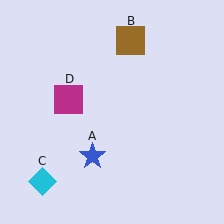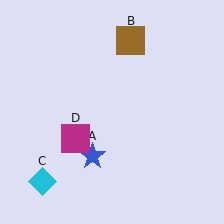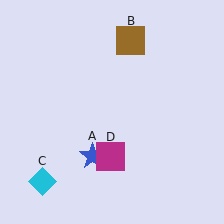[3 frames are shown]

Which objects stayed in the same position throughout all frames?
Blue star (object A) and brown square (object B) and cyan diamond (object C) remained stationary.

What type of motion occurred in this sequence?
The magenta square (object D) rotated counterclockwise around the center of the scene.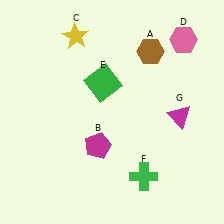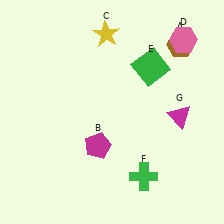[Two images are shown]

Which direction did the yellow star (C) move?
The yellow star (C) moved right.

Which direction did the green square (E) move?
The green square (E) moved right.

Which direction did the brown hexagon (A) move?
The brown hexagon (A) moved right.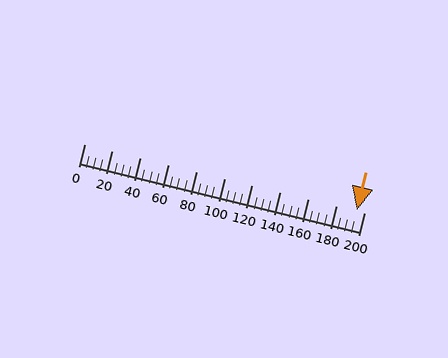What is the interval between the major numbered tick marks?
The major tick marks are spaced 20 units apart.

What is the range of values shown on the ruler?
The ruler shows values from 0 to 200.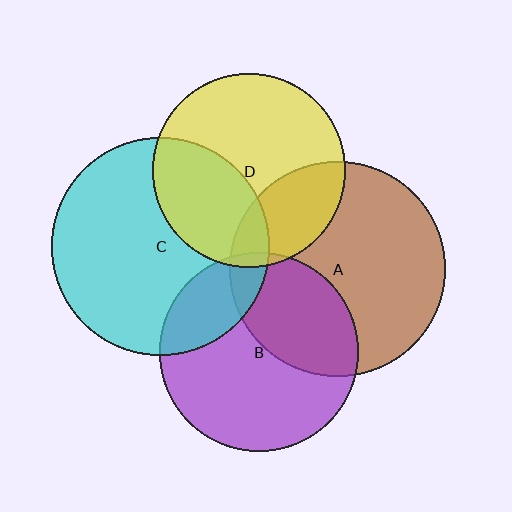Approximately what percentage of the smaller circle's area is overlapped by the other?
Approximately 10%.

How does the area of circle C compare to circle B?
Approximately 1.2 times.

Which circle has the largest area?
Circle C (cyan).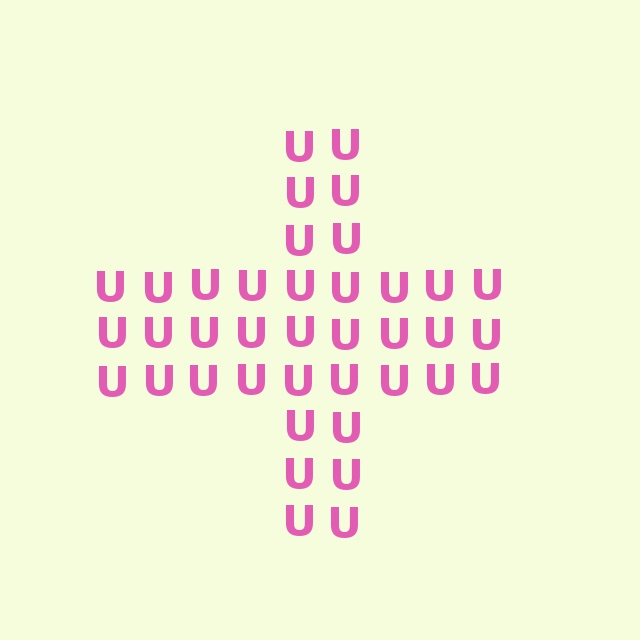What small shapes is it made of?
It is made of small letter U's.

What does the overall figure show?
The overall figure shows a cross.